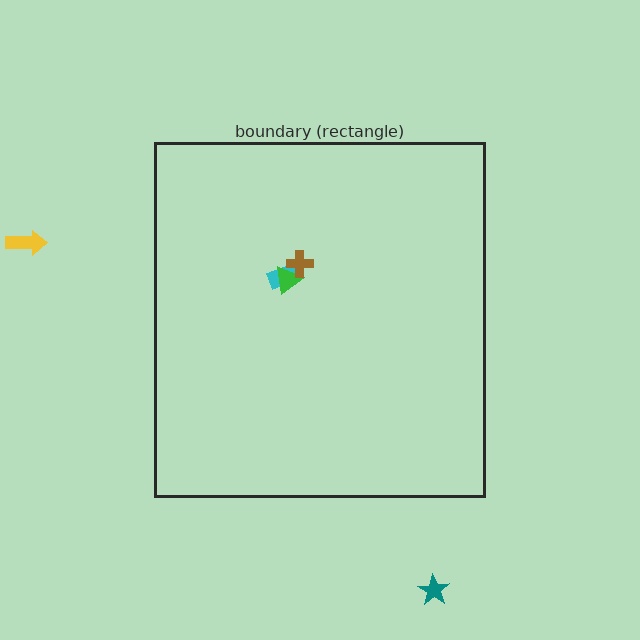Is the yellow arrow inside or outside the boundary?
Outside.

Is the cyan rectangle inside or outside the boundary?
Inside.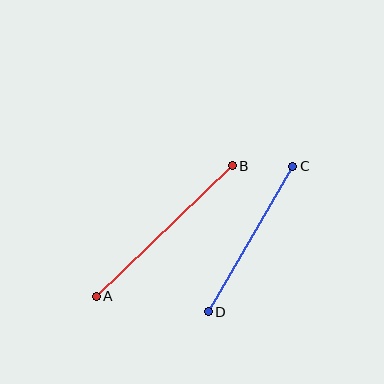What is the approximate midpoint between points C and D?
The midpoint is at approximately (251, 239) pixels.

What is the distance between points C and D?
The distance is approximately 168 pixels.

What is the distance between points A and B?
The distance is approximately 188 pixels.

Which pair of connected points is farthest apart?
Points A and B are farthest apart.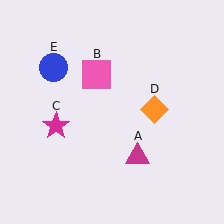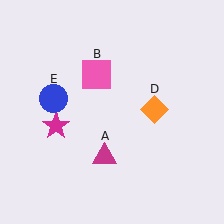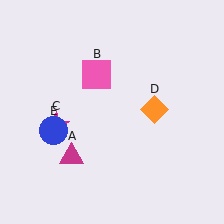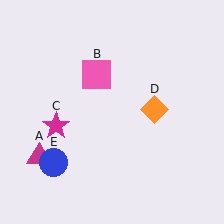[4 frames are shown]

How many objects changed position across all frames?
2 objects changed position: magenta triangle (object A), blue circle (object E).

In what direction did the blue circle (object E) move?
The blue circle (object E) moved down.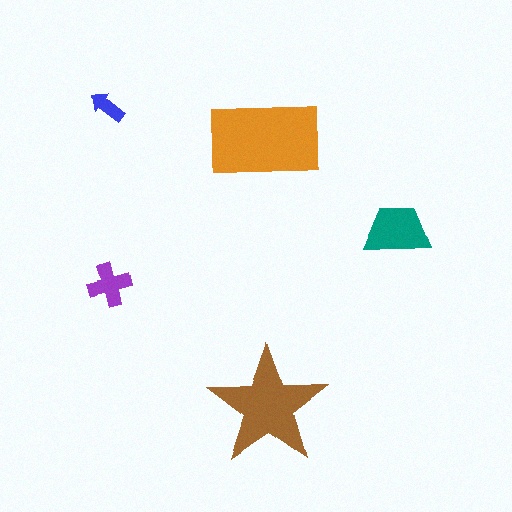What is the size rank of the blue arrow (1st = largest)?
5th.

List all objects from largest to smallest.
The orange rectangle, the brown star, the teal trapezoid, the purple cross, the blue arrow.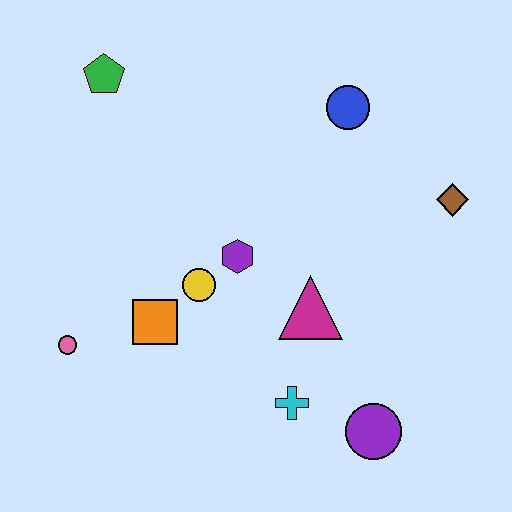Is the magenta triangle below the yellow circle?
Yes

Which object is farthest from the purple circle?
The green pentagon is farthest from the purple circle.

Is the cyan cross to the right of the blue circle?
No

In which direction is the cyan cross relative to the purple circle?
The cyan cross is to the left of the purple circle.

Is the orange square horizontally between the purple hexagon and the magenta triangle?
No